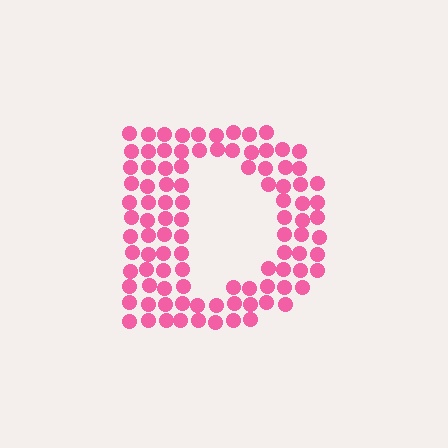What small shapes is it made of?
It is made of small circles.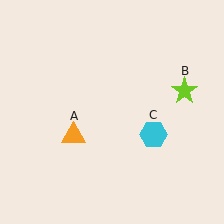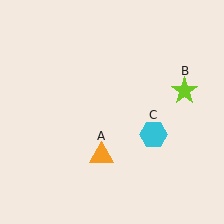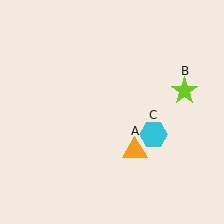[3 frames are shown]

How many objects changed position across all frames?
1 object changed position: orange triangle (object A).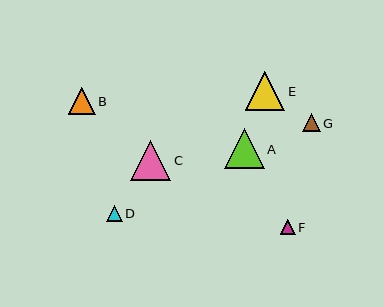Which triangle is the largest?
Triangle E is the largest with a size of approximately 40 pixels.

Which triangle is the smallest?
Triangle F is the smallest with a size of approximately 15 pixels.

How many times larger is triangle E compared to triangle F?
Triangle E is approximately 2.6 times the size of triangle F.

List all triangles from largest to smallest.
From largest to smallest: E, C, A, B, G, D, F.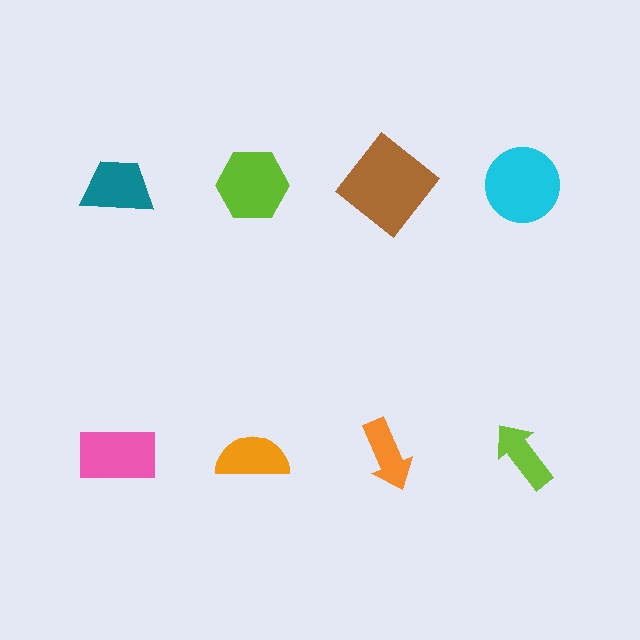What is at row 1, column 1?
A teal trapezoid.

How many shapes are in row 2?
4 shapes.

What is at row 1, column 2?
A lime hexagon.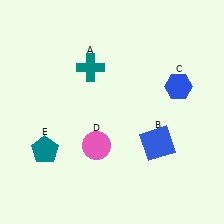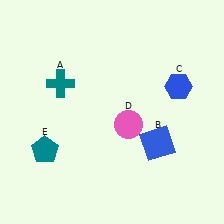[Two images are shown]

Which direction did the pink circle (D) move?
The pink circle (D) moved right.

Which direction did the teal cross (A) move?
The teal cross (A) moved left.